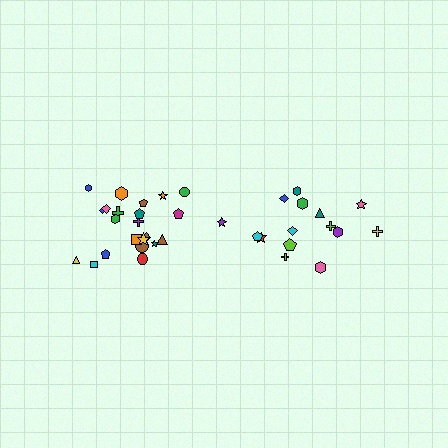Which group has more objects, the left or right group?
The left group.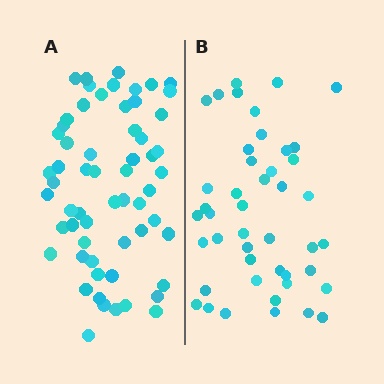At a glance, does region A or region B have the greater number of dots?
Region A (the left region) has more dots.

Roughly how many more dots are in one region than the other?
Region A has approximately 15 more dots than region B.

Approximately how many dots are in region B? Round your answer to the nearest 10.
About 40 dots. (The exact count is 45, which rounds to 40.)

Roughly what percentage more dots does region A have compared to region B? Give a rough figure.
About 35% more.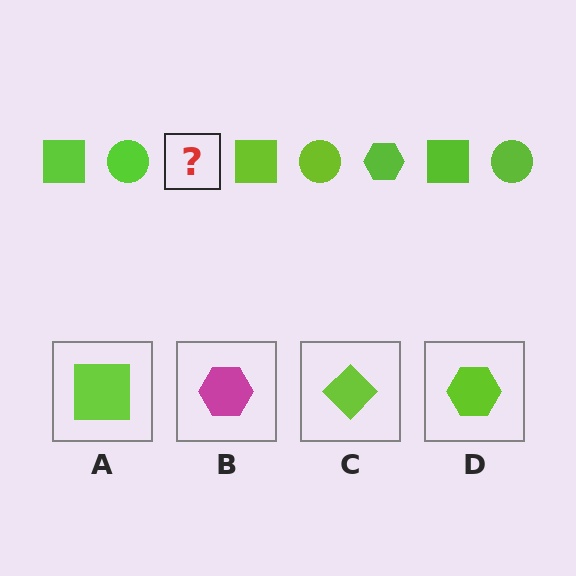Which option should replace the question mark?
Option D.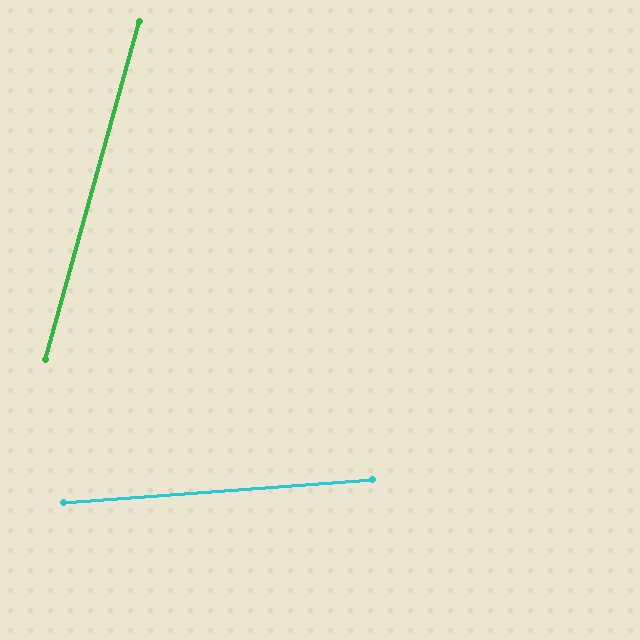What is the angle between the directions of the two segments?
Approximately 70 degrees.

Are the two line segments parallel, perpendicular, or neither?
Neither parallel nor perpendicular — they differ by about 70°.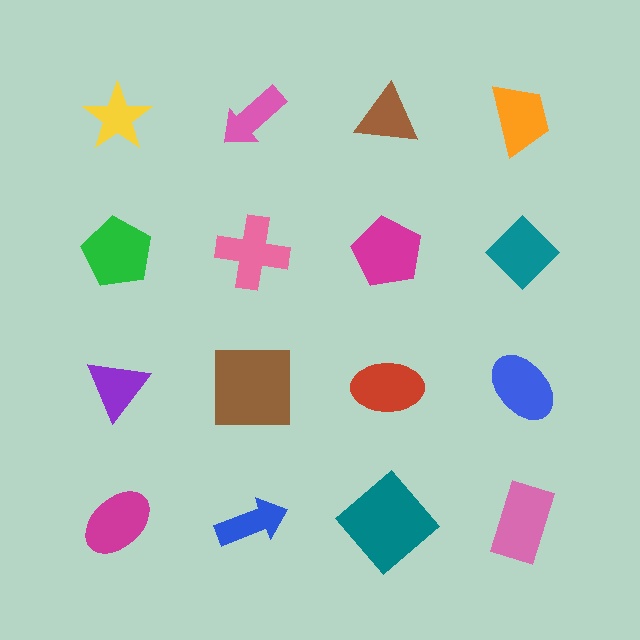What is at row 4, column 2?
A blue arrow.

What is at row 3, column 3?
A red ellipse.